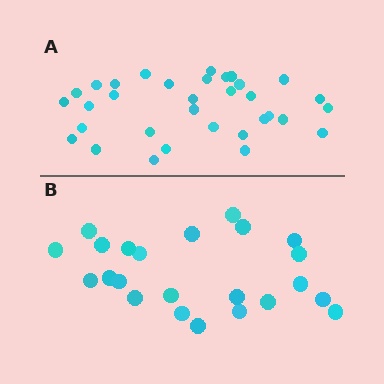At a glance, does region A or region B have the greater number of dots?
Region A (the top region) has more dots.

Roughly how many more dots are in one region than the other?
Region A has roughly 10 or so more dots than region B.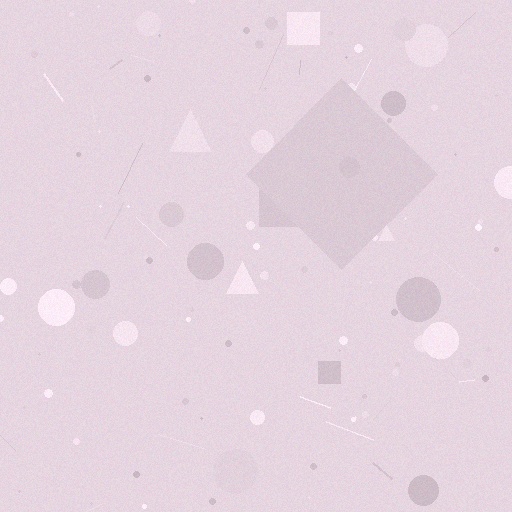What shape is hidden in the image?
A diamond is hidden in the image.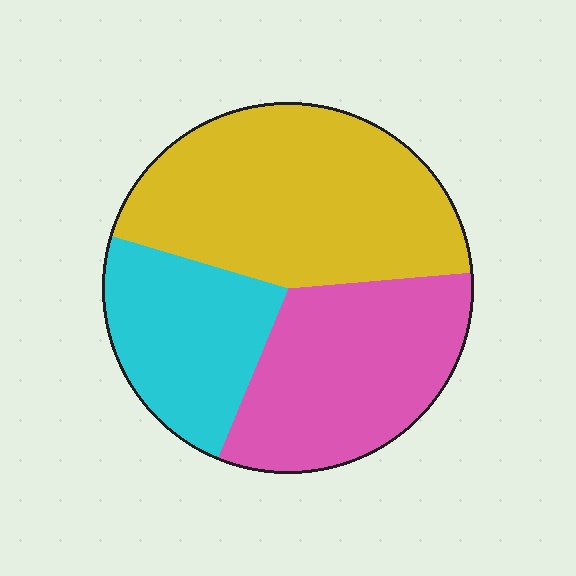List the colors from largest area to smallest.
From largest to smallest: yellow, pink, cyan.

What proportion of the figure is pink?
Pink takes up between a sixth and a third of the figure.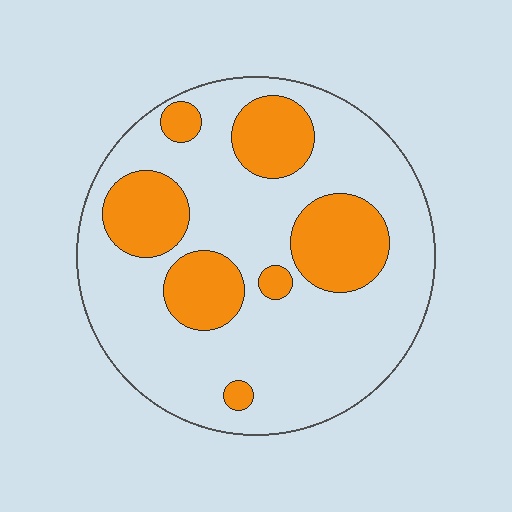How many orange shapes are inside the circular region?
7.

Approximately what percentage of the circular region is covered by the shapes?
Approximately 25%.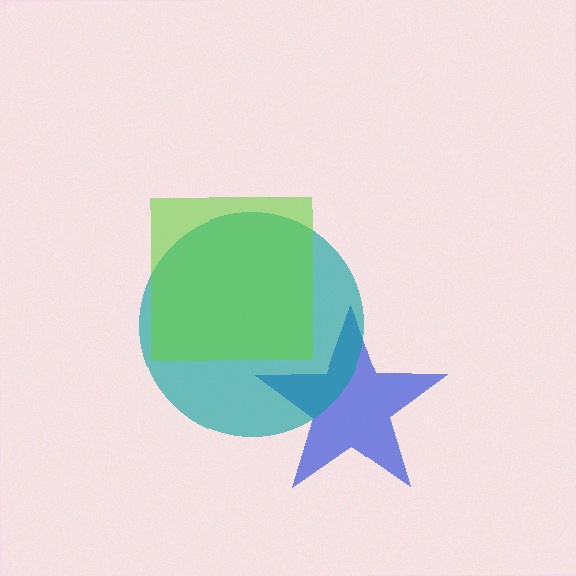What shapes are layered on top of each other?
The layered shapes are: a blue star, a teal circle, a lime square.